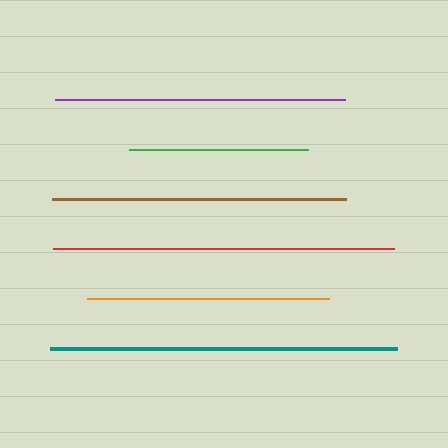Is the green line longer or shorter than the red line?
The red line is longer than the green line.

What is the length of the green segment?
The green segment is approximately 179 pixels long.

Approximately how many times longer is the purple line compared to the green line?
The purple line is approximately 1.6 times the length of the green line.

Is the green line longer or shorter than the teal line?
The teal line is longer than the green line.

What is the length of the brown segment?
The brown segment is approximately 295 pixels long.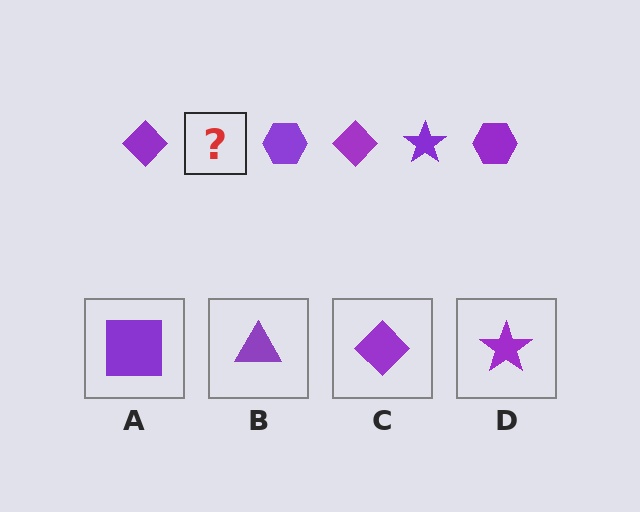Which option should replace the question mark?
Option D.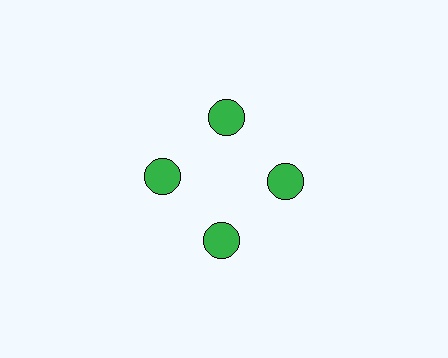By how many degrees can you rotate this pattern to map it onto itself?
The pattern maps onto itself every 90 degrees of rotation.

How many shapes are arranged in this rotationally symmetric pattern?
There are 4 shapes, arranged in 4 groups of 1.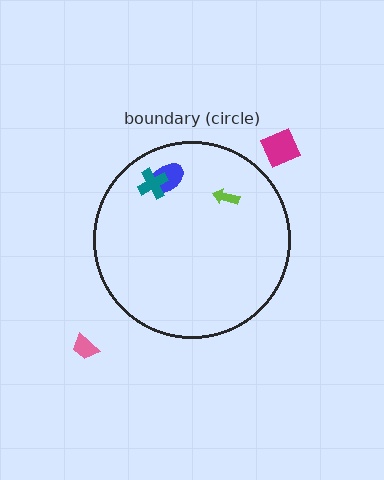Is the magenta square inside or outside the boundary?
Outside.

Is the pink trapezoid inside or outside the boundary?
Outside.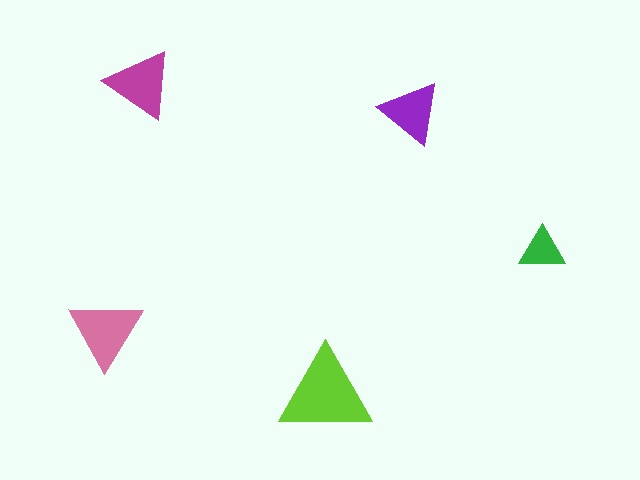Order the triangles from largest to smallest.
the lime one, the pink one, the magenta one, the purple one, the green one.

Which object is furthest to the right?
The green triangle is rightmost.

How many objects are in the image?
There are 5 objects in the image.